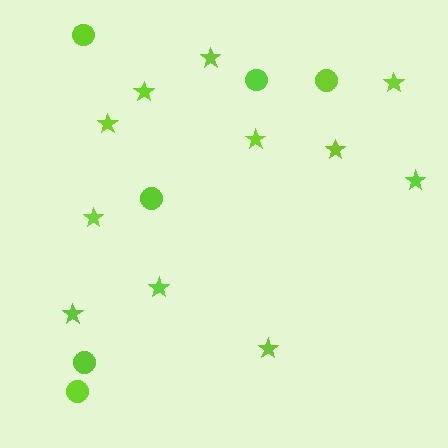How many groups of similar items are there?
There are 2 groups: one group of stars (11) and one group of circles (6).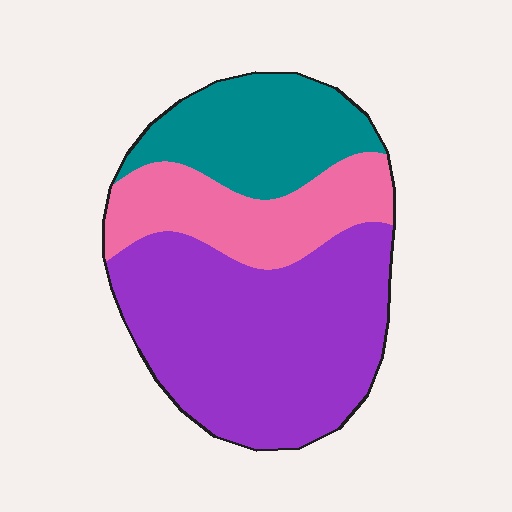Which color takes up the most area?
Purple, at roughly 55%.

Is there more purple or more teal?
Purple.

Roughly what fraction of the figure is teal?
Teal covers roughly 25% of the figure.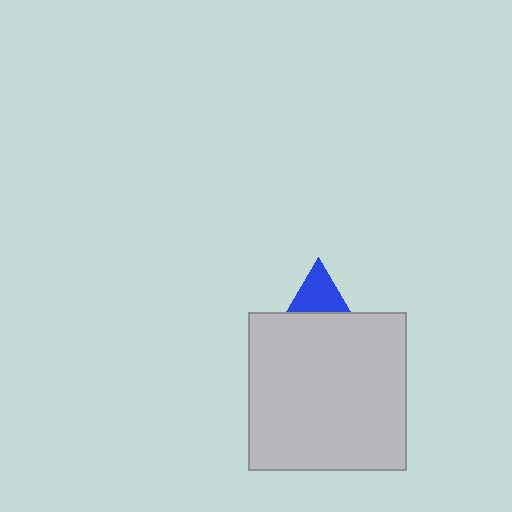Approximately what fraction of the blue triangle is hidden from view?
Roughly 62% of the blue triangle is hidden behind the light gray square.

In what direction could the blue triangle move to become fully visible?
The blue triangle could move up. That would shift it out from behind the light gray square entirely.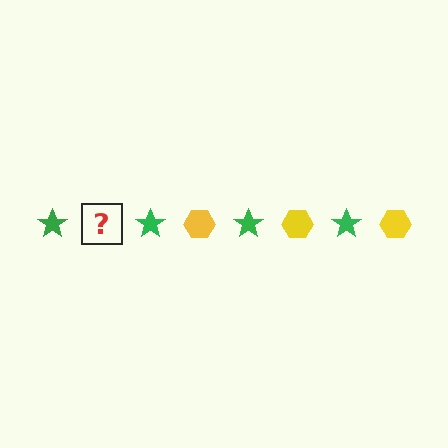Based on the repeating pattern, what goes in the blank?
The blank should be a yellow hexagon.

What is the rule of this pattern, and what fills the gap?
The rule is that the pattern alternates between green star and yellow hexagon. The gap should be filled with a yellow hexagon.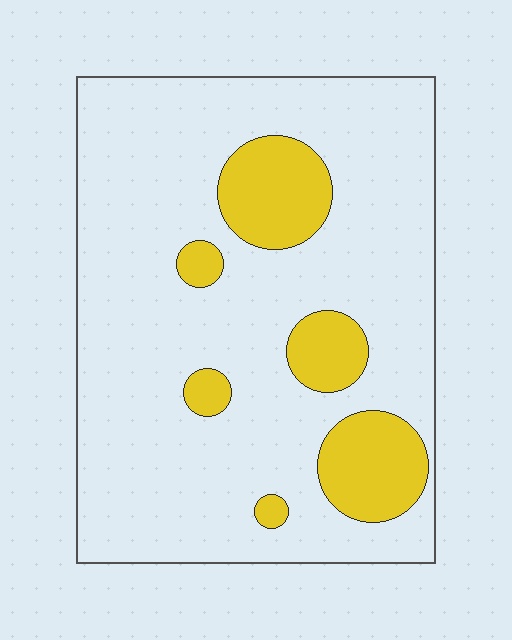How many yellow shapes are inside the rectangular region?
6.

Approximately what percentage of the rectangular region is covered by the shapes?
Approximately 15%.